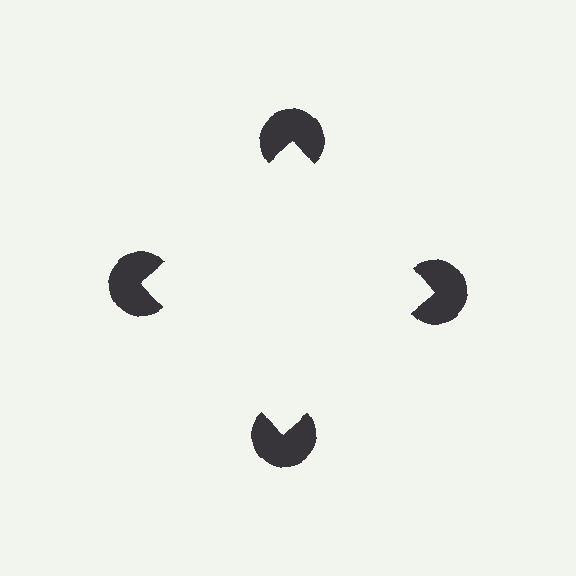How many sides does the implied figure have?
4 sides.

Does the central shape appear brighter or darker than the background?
It typically appears slightly brighter than the background, even though no actual brightness change is drawn.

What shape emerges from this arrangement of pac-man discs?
An illusory square — its edges are inferred from the aligned wedge cuts in the pac-man discs, not physically drawn.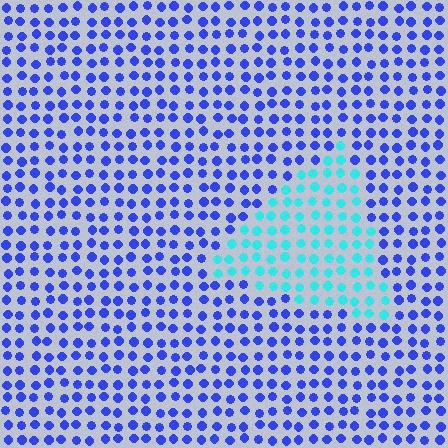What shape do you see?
I see a triangle.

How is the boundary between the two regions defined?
The boundary is defined purely by a slight shift in hue (about 55 degrees). Spacing, size, and orientation are identical on both sides.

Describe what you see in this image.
The image is filled with small blue elements in a uniform arrangement. A triangle-shaped region is visible where the elements are tinted to a slightly different hue, forming a subtle color boundary.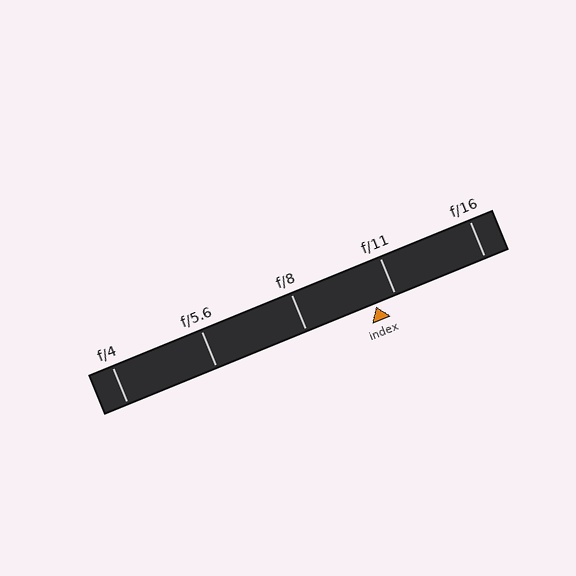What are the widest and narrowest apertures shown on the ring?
The widest aperture shown is f/4 and the narrowest is f/16.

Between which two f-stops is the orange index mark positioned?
The index mark is between f/8 and f/11.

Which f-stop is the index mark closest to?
The index mark is closest to f/11.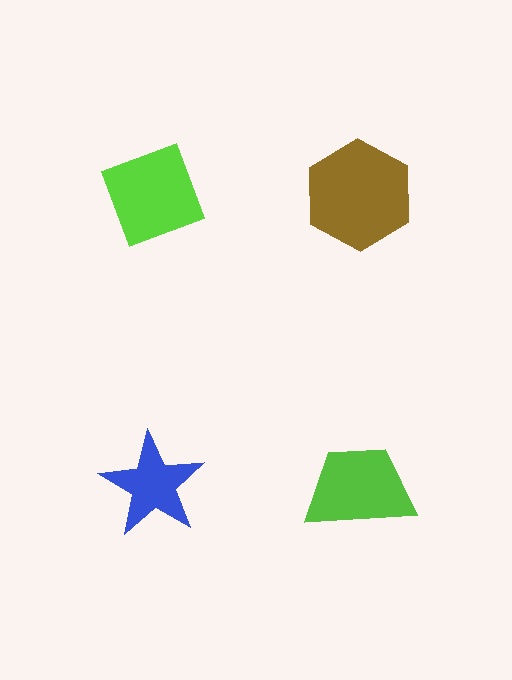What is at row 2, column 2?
A lime trapezoid.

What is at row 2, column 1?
A blue star.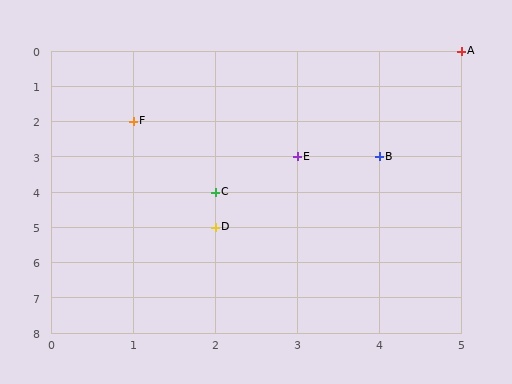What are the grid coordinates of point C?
Point C is at grid coordinates (2, 4).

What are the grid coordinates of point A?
Point A is at grid coordinates (5, 0).